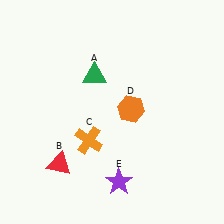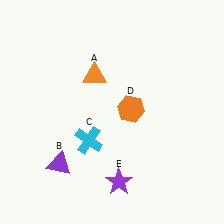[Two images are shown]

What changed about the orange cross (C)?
In Image 1, C is orange. In Image 2, it changed to cyan.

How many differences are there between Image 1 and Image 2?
There are 3 differences between the two images.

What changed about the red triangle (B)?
In Image 1, B is red. In Image 2, it changed to purple.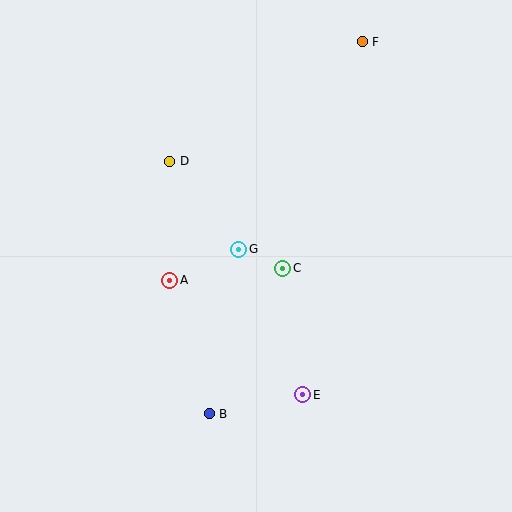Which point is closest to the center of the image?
Point G at (239, 249) is closest to the center.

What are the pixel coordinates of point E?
Point E is at (303, 395).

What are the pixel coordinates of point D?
Point D is at (170, 161).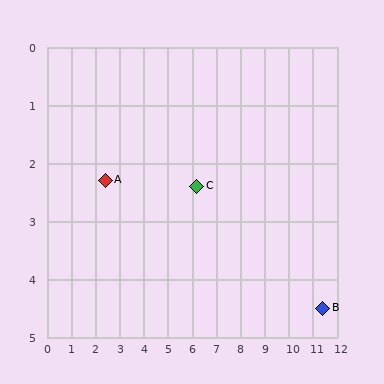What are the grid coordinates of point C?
Point C is at approximately (6.2, 2.4).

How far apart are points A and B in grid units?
Points A and B are about 9.3 grid units apart.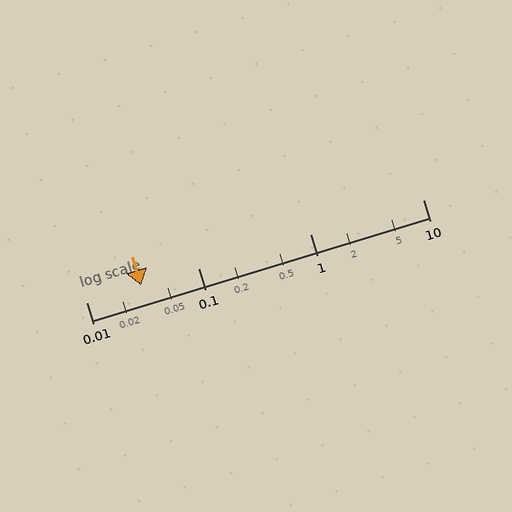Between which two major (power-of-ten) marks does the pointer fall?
The pointer is between 0.01 and 0.1.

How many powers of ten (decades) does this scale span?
The scale spans 3 decades, from 0.01 to 10.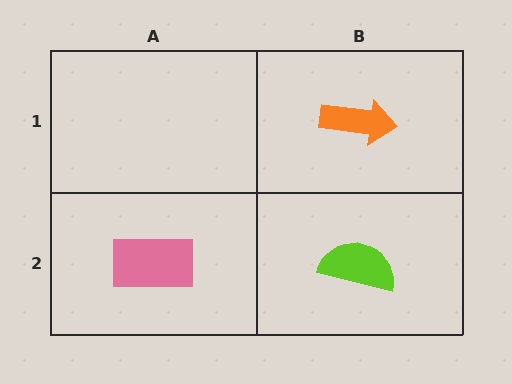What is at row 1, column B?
An orange arrow.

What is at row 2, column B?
A lime semicircle.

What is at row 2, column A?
A pink rectangle.